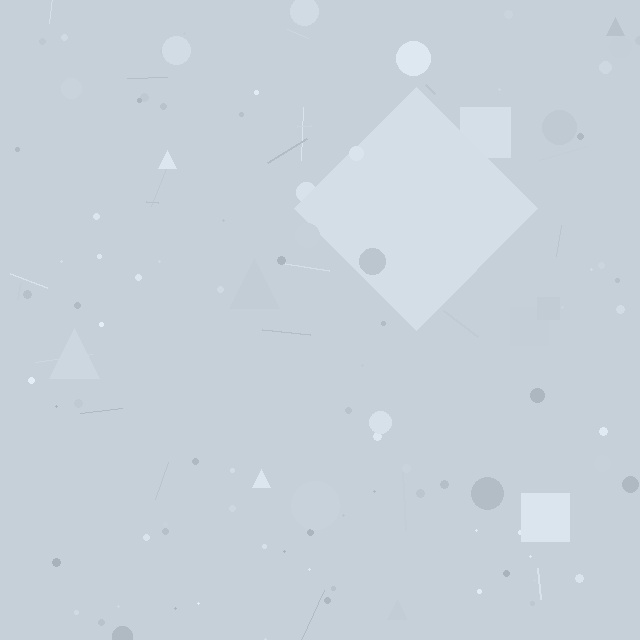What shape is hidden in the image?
A diamond is hidden in the image.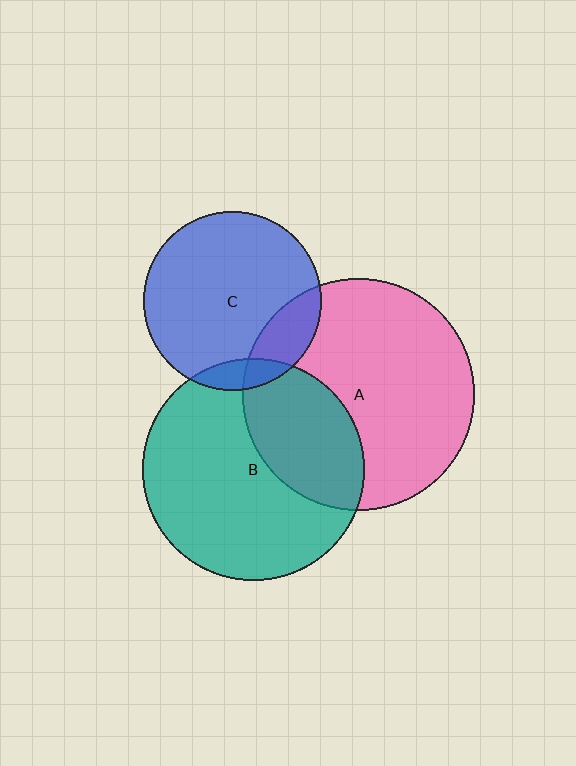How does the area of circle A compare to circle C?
Approximately 1.7 times.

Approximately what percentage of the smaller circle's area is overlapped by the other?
Approximately 35%.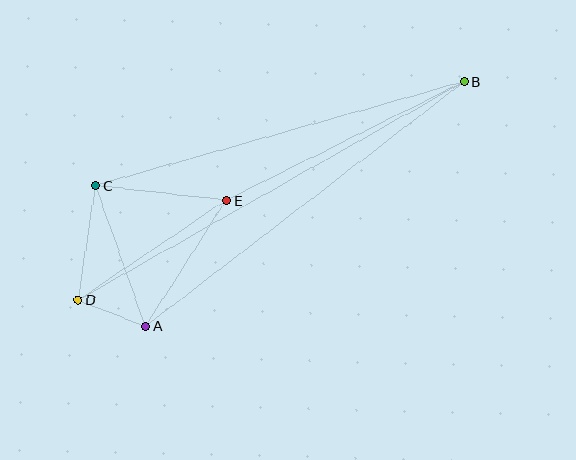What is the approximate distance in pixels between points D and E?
The distance between D and E is approximately 178 pixels.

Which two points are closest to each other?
Points A and D are closest to each other.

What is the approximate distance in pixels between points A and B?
The distance between A and B is approximately 402 pixels.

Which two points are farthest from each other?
Points B and D are farthest from each other.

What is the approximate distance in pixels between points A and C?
The distance between A and C is approximately 149 pixels.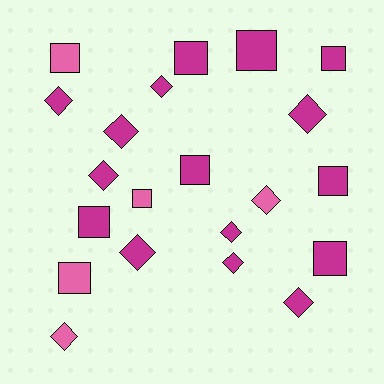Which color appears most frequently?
Magenta, with 16 objects.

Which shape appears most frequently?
Diamond, with 11 objects.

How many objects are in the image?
There are 21 objects.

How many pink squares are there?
There are 3 pink squares.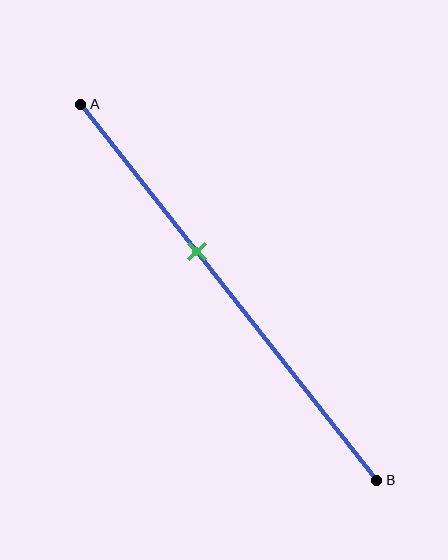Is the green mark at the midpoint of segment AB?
No, the mark is at about 40% from A, not at the 50% midpoint.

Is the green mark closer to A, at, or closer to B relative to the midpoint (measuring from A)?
The green mark is closer to point A than the midpoint of segment AB.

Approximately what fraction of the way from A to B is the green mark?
The green mark is approximately 40% of the way from A to B.